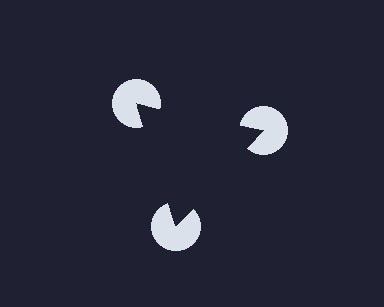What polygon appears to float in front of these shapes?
An illusory triangle — its edges are inferred from the aligned wedge cuts in the pac-man discs, not physically drawn.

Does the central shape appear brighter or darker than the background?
It typically appears slightly darker than the background, even though no actual brightness change is drawn.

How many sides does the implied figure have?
3 sides.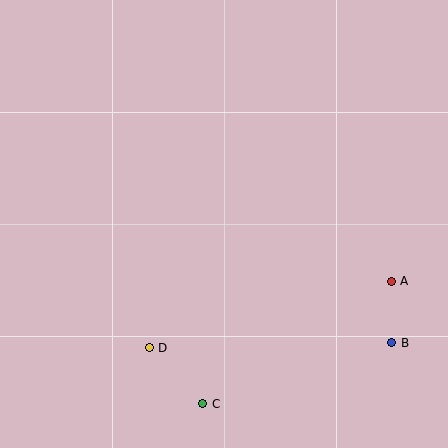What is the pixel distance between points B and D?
The distance between B and D is 242 pixels.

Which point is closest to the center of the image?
Point D at (149, 348) is closest to the center.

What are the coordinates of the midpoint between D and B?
The midpoint between D and B is at (270, 345).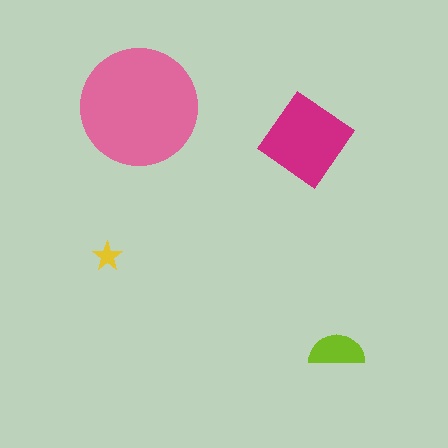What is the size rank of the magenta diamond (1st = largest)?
2nd.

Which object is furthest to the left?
The yellow star is leftmost.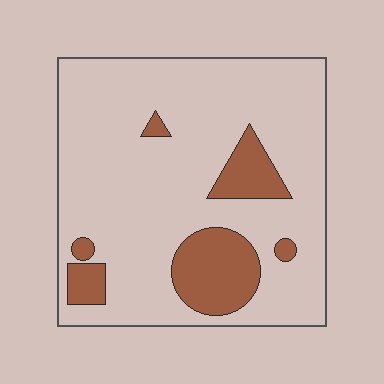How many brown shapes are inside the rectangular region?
6.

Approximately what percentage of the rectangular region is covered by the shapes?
Approximately 15%.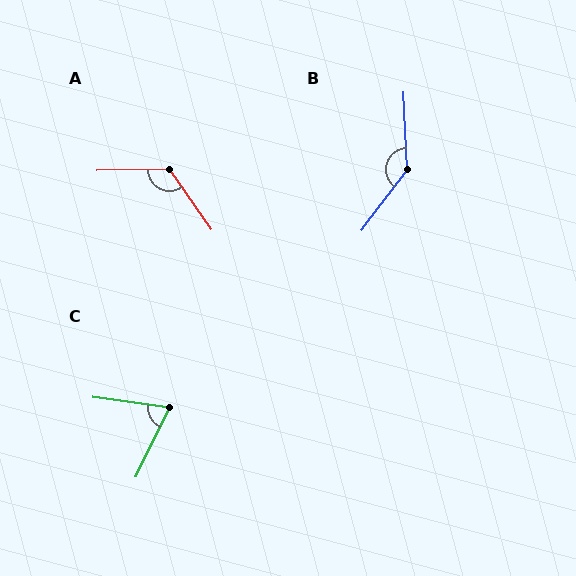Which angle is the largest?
B, at approximately 140 degrees.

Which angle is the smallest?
C, at approximately 72 degrees.